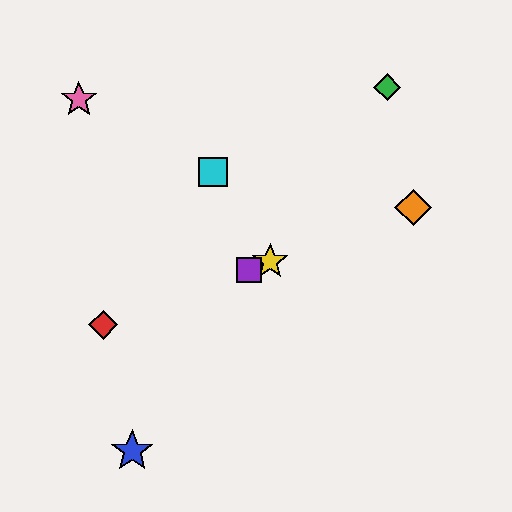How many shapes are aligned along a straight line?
4 shapes (the red diamond, the yellow star, the purple square, the orange diamond) are aligned along a straight line.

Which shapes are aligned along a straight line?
The red diamond, the yellow star, the purple square, the orange diamond are aligned along a straight line.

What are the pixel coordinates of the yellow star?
The yellow star is at (270, 262).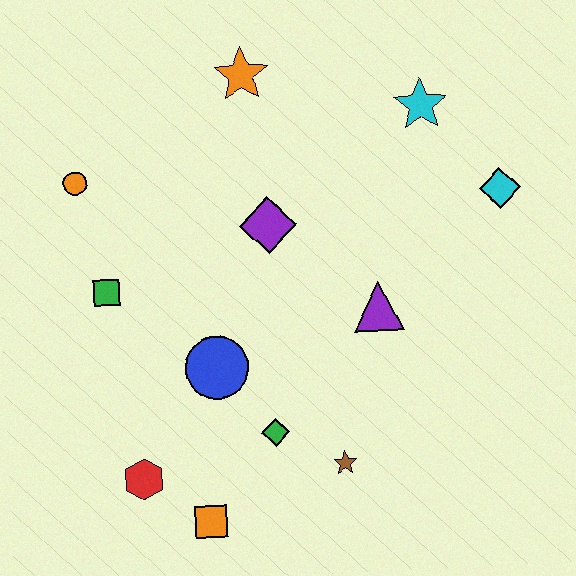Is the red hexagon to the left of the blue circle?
Yes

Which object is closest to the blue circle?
The green diamond is closest to the blue circle.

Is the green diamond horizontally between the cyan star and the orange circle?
Yes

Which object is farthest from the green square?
The cyan diamond is farthest from the green square.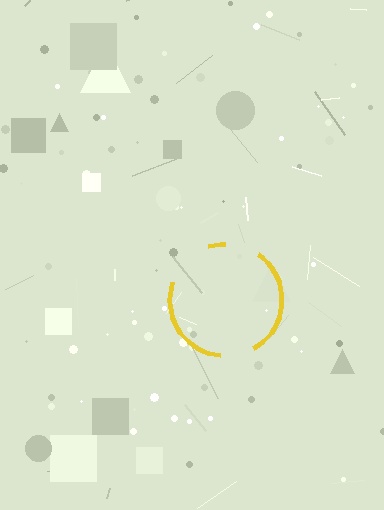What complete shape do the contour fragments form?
The contour fragments form a circle.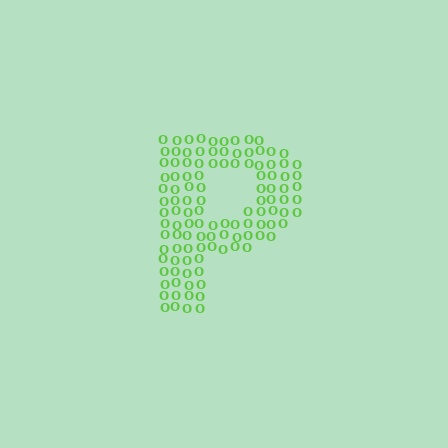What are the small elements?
The small elements are letter O's.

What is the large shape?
The large shape is the letter P.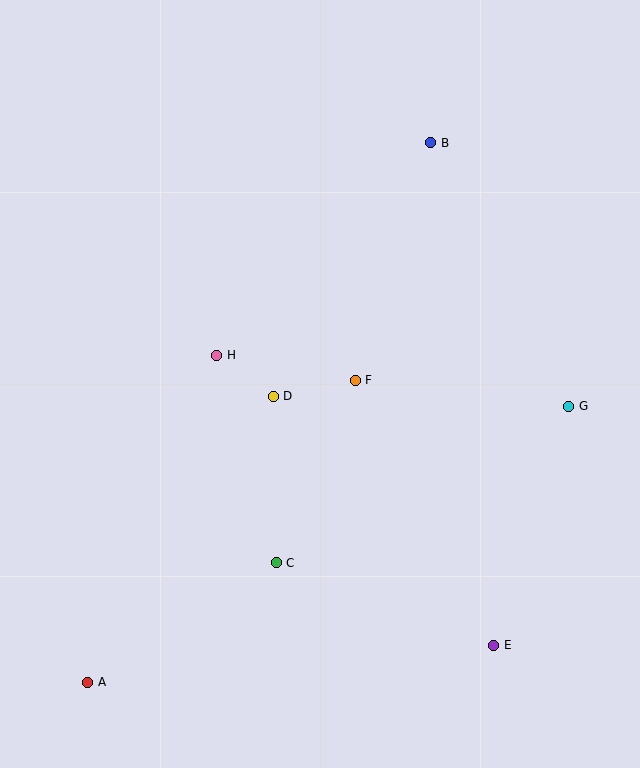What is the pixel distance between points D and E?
The distance between D and E is 332 pixels.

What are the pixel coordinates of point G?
Point G is at (569, 406).